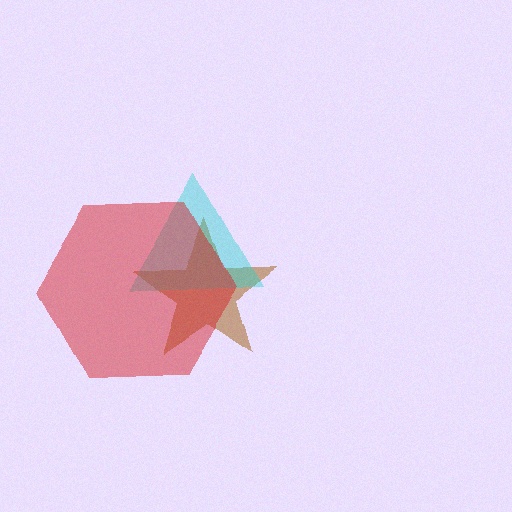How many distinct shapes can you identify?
There are 3 distinct shapes: a brown star, a cyan triangle, a red hexagon.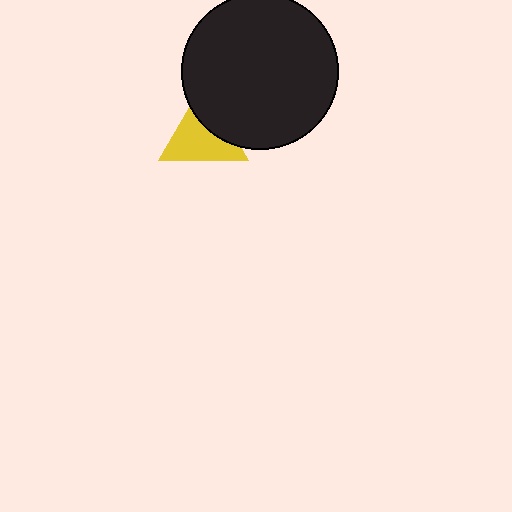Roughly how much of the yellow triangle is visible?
Most of it is visible (roughly 66%).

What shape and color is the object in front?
The object in front is a black circle.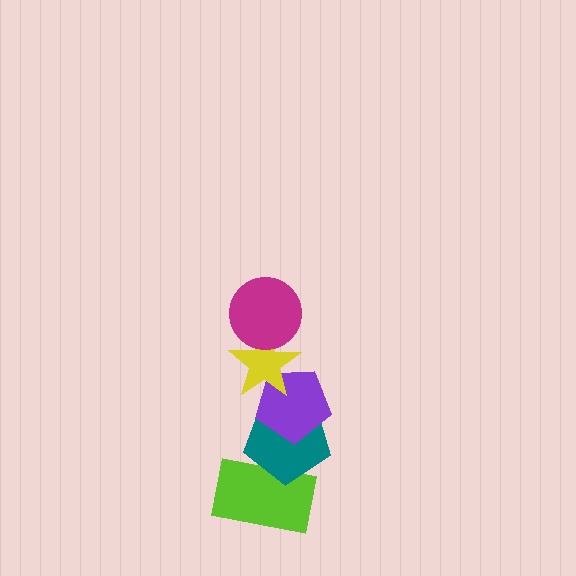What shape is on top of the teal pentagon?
The purple pentagon is on top of the teal pentagon.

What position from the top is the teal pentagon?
The teal pentagon is 4th from the top.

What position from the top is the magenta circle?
The magenta circle is 1st from the top.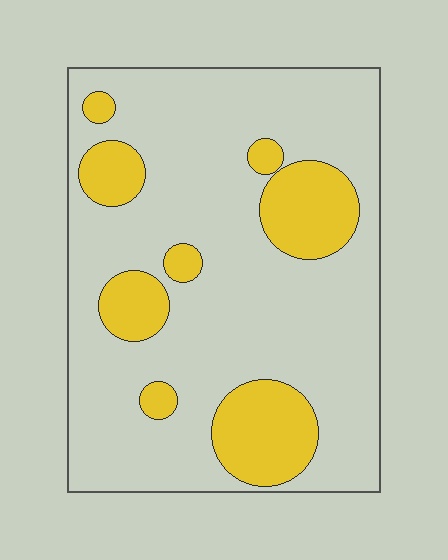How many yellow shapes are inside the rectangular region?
8.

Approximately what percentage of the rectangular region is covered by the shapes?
Approximately 20%.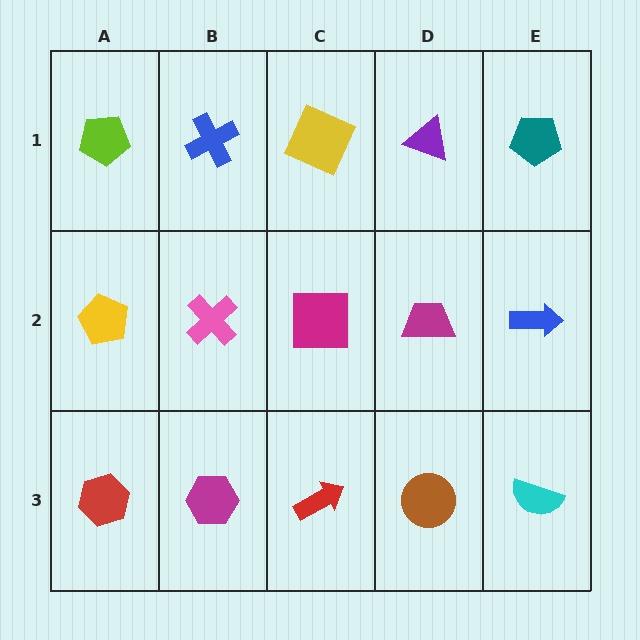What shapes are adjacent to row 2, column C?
A yellow square (row 1, column C), a red arrow (row 3, column C), a pink cross (row 2, column B), a magenta trapezoid (row 2, column D).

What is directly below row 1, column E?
A blue arrow.